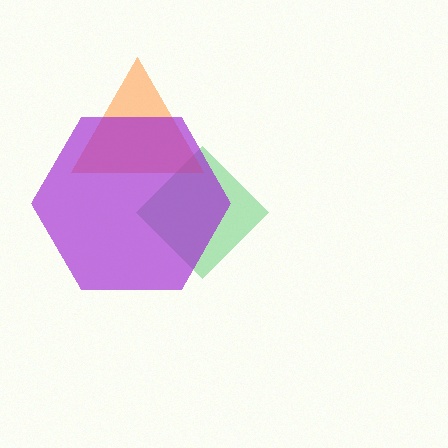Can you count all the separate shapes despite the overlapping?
Yes, there are 3 separate shapes.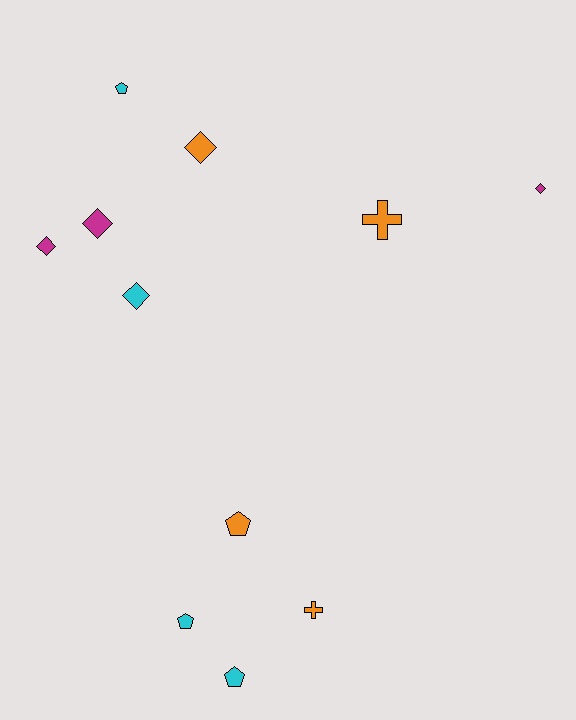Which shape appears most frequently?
Diamond, with 5 objects.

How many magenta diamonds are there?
There are 3 magenta diamonds.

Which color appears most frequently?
Orange, with 4 objects.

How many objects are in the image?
There are 11 objects.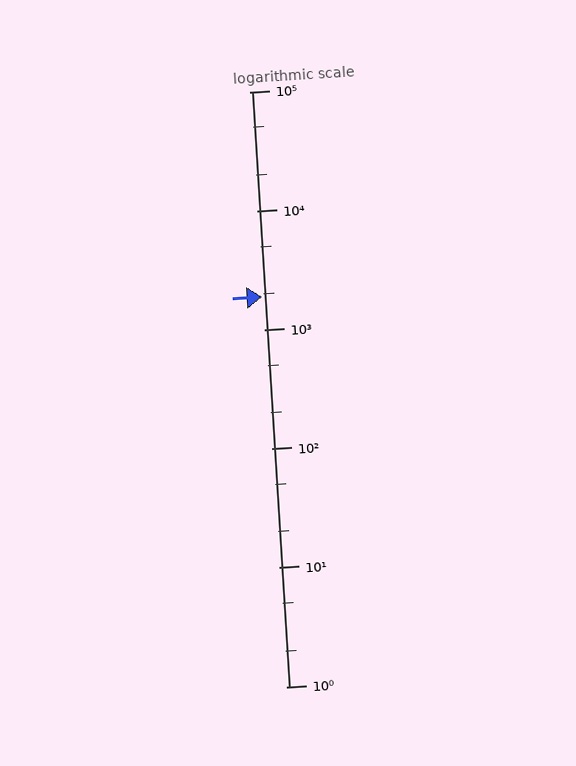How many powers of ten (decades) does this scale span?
The scale spans 5 decades, from 1 to 100000.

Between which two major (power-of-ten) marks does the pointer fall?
The pointer is between 1000 and 10000.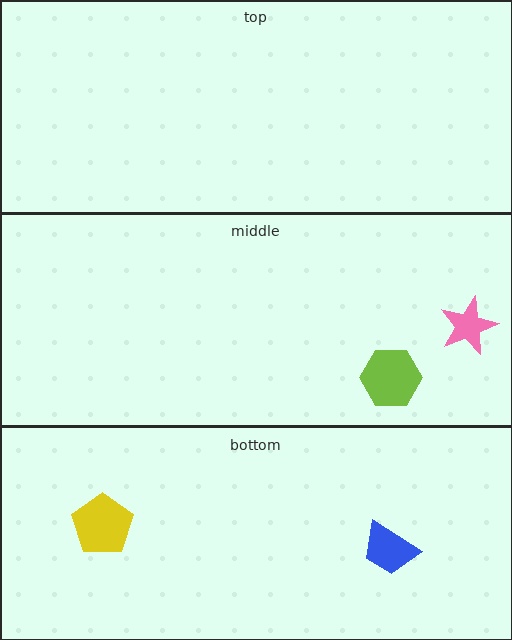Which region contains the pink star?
The middle region.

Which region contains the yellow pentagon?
The bottom region.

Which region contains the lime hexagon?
The middle region.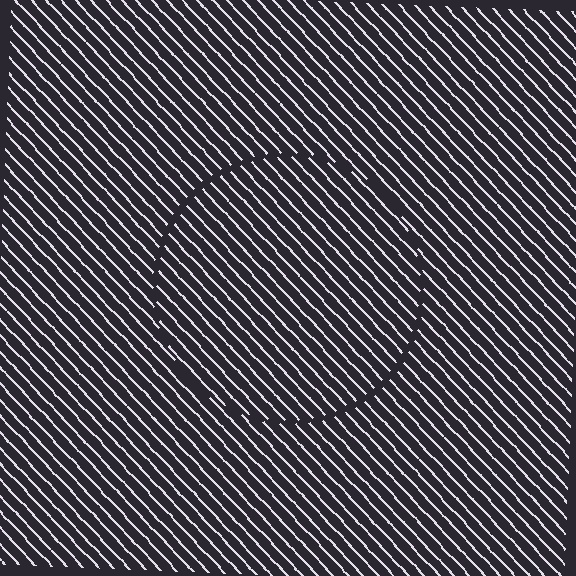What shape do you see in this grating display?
An illusory circle. The interior of the shape contains the same grating, shifted by half a period — the contour is defined by the phase discontinuity where line-ends from the inner and outer gratings abut.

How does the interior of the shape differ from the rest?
The interior of the shape contains the same grating, shifted by half a period — the contour is defined by the phase discontinuity where line-ends from the inner and outer gratings abut.